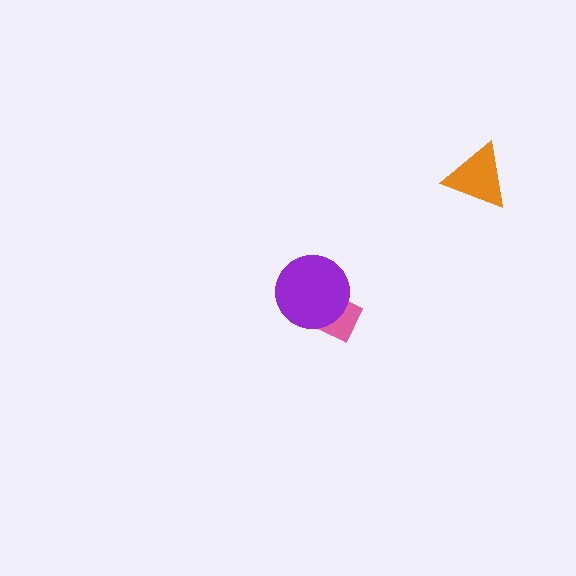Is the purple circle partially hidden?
No, no other shape covers it.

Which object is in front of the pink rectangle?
The purple circle is in front of the pink rectangle.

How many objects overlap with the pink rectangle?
1 object overlaps with the pink rectangle.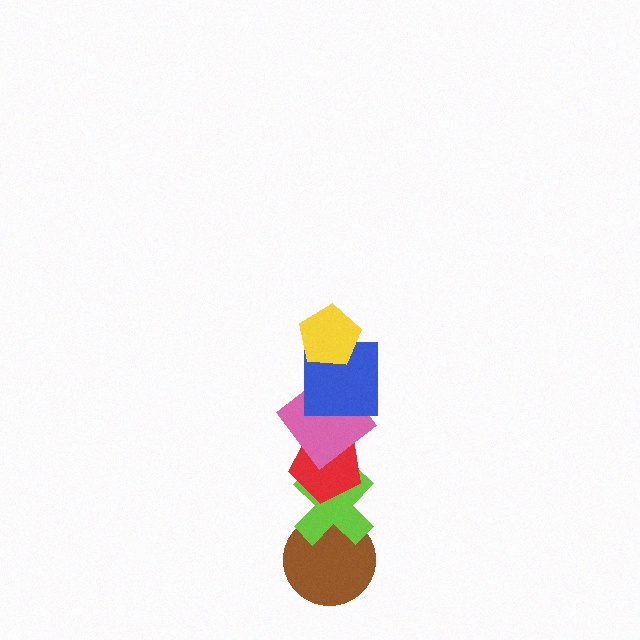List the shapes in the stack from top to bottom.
From top to bottom: the yellow pentagon, the blue square, the pink diamond, the red pentagon, the lime cross, the brown circle.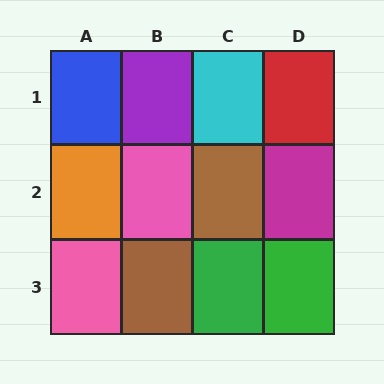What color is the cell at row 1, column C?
Cyan.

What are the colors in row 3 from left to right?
Pink, brown, green, green.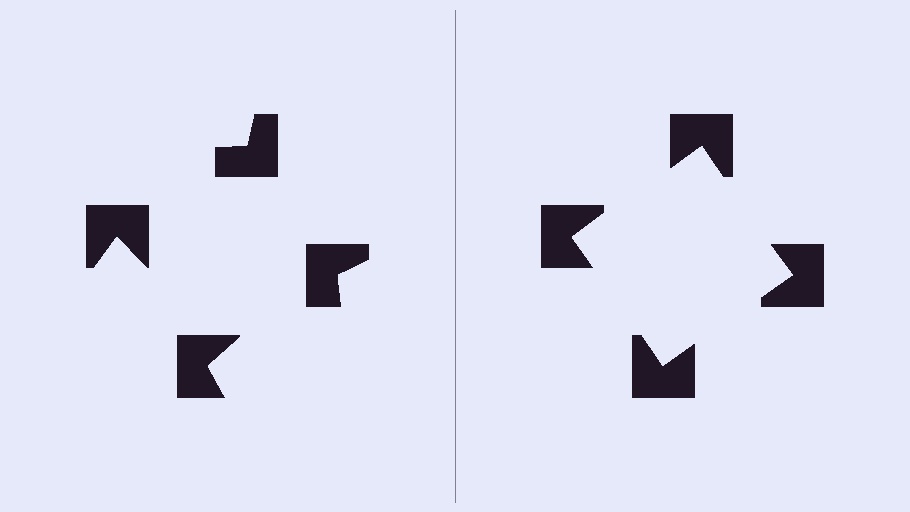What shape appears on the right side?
An illusory square.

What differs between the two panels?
The notched squares are positioned identically on both sides; only the wedge orientations differ. On the right they align to a square; on the left they are misaligned.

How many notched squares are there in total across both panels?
8 — 4 on each side.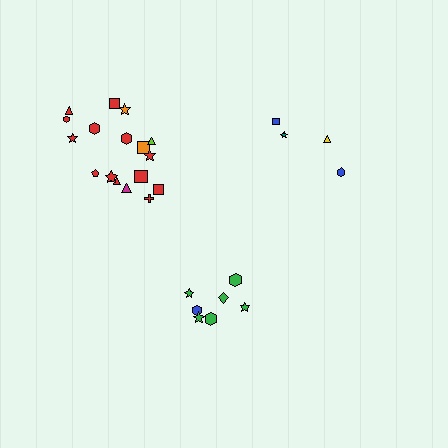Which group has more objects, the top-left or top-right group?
The top-left group.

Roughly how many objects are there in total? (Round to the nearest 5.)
Roughly 30 objects in total.